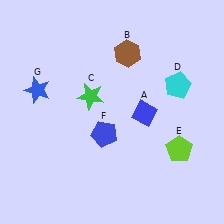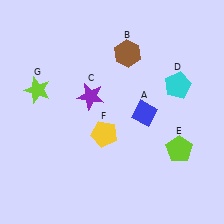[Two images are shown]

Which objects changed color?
C changed from green to purple. F changed from blue to yellow. G changed from blue to lime.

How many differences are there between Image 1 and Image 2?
There are 3 differences between the two images.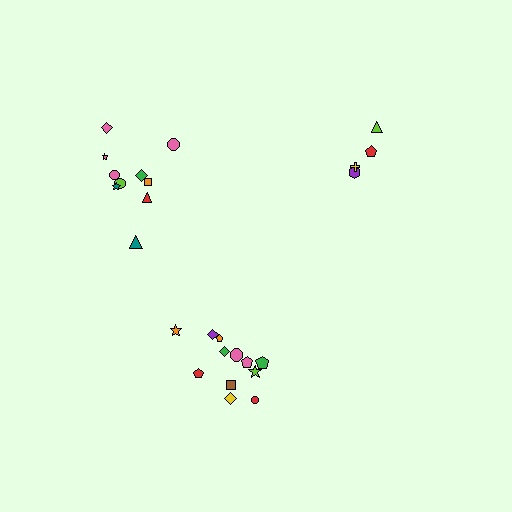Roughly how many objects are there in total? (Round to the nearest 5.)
Roughly 25 objects in total.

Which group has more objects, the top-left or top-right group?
The top-left group.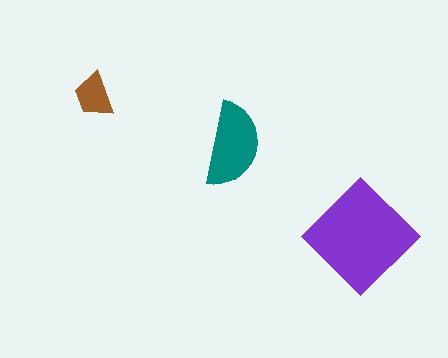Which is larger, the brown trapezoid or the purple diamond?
The purple diamond.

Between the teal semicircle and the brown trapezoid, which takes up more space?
The teal semicircle.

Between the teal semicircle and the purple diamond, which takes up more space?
The purple diamond.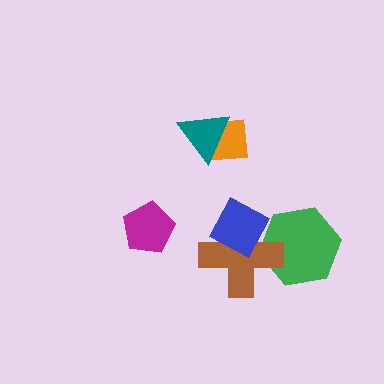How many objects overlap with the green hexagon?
2 objects overlap with the green hexagon.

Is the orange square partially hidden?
Yes, it is partially covered by another shape.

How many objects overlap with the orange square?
1 object overlaps with the orange square.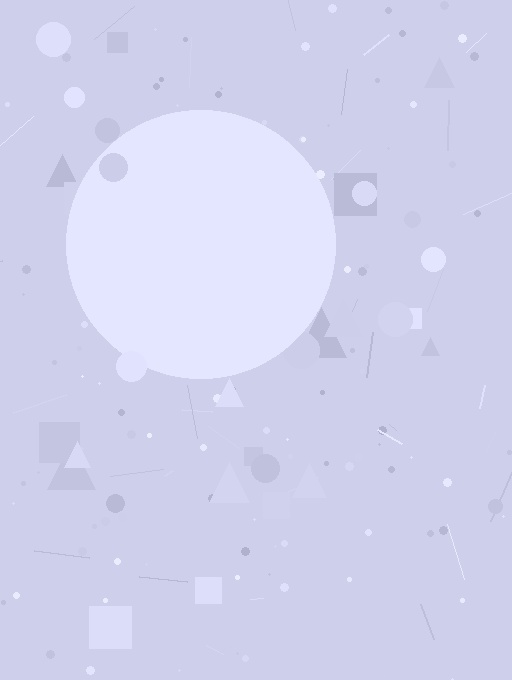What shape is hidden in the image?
A circle is hidden in the image.